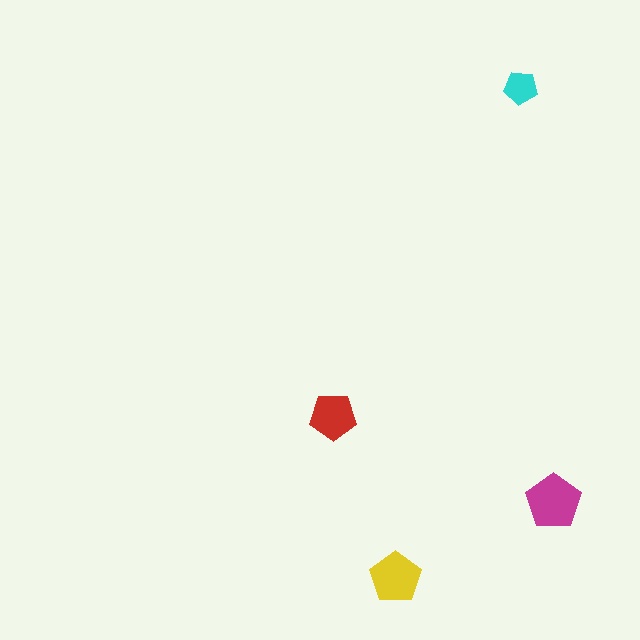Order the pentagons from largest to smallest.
the magenta one, the yellow one, the red one, the cyan one.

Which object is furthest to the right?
The magenta pentagon is rightmost.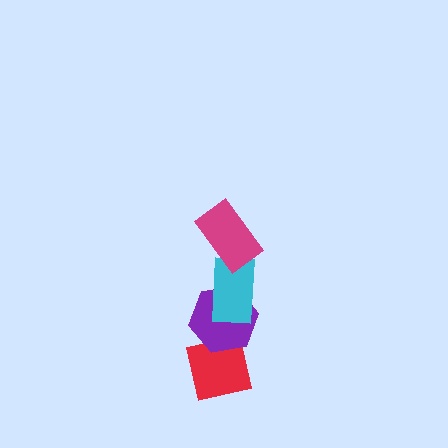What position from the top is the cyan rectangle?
The cyan rectangle is 2nd from the top.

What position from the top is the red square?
The red square is 4th from the top.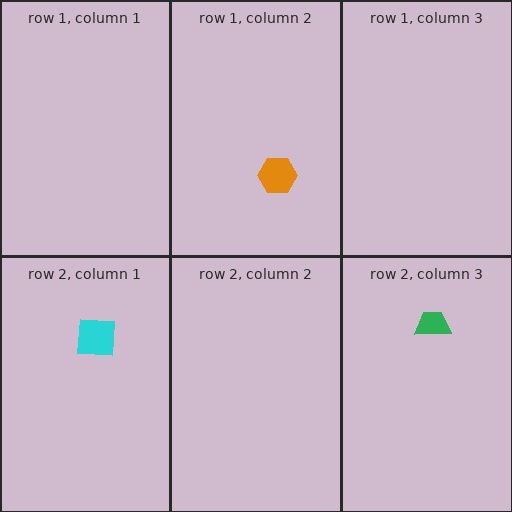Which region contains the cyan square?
The row 2, column 1 region.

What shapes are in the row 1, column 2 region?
The orange hexagon.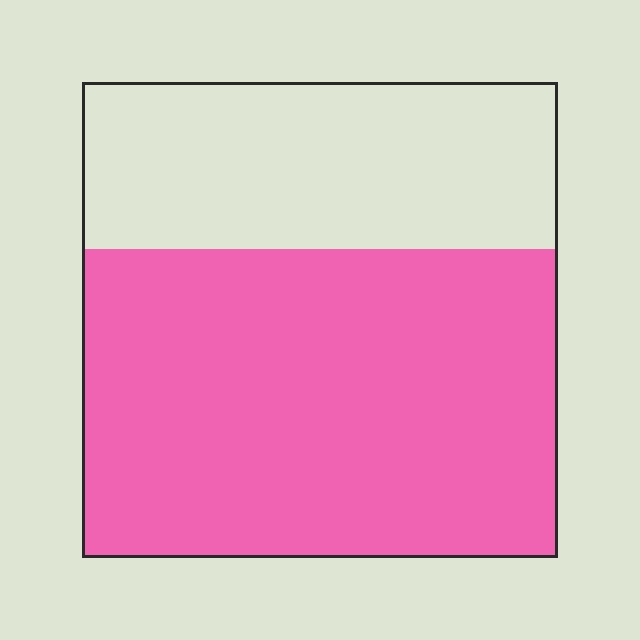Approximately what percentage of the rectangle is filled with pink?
Approximately 65%.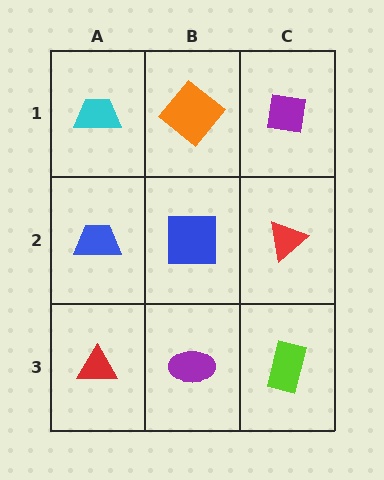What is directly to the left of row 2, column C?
A blue square.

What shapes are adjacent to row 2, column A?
A cyan trapezoid (row 1, column A), a red triangle (row 3, column A), a blue square (row 2, column B).